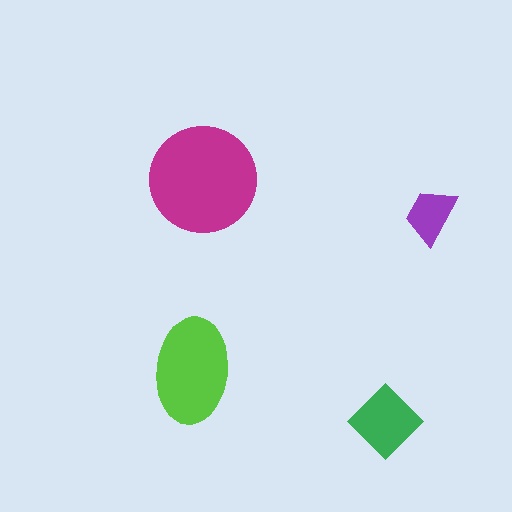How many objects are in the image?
There are 4 objects in the image.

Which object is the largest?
The magenta circle.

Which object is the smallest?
The purple trapezoid.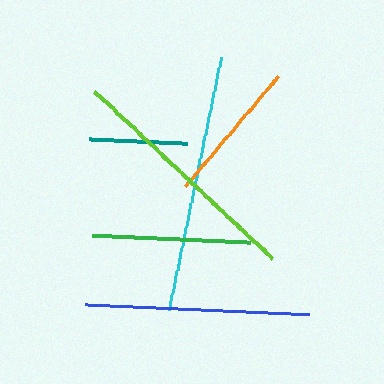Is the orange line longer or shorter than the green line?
The green line is longer than the orange line.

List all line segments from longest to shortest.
From longest to shortest: cyan, lime, blue, green, orange, teal.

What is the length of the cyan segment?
The cyan segment is approximately 258 pixels long.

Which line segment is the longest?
The cyan line is the longest at approximately 258 pixels.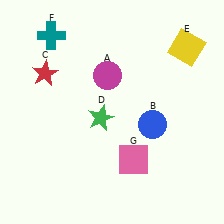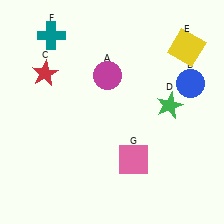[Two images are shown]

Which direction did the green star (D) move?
The green star (D) moved right.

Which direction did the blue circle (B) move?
The blue circle (B) moved up.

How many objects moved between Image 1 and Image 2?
2 objects moved between the two images.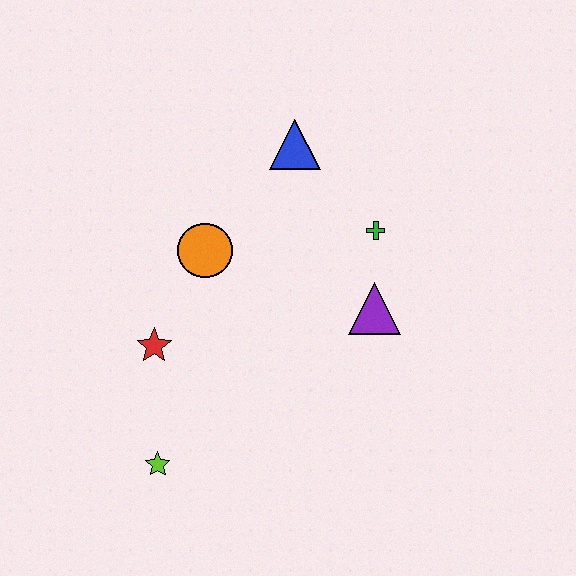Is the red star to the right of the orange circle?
No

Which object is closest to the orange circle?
The red star is closest to the orange circle.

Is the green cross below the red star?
No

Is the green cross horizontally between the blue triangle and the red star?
No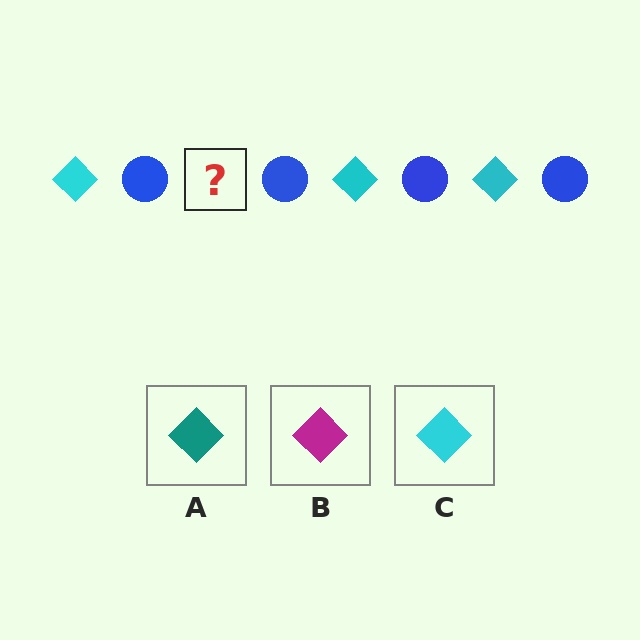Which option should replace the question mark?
Option C.